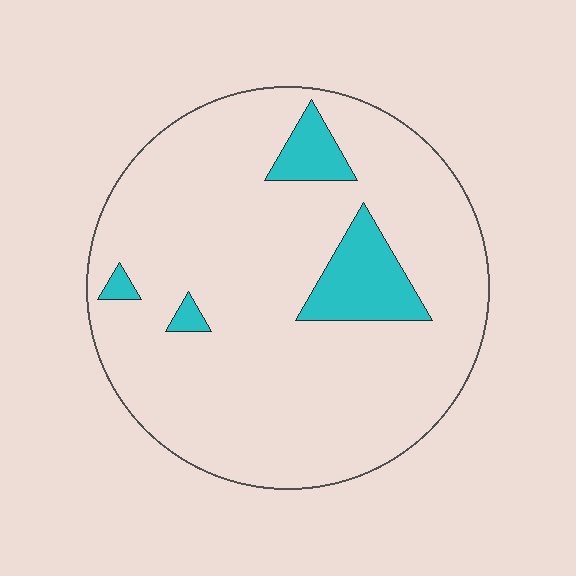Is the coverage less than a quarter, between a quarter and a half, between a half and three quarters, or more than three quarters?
Less than a quarter.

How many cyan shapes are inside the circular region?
4.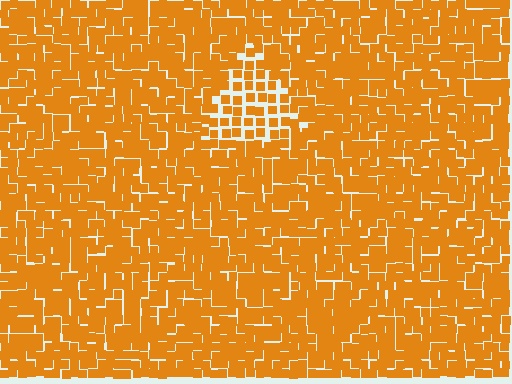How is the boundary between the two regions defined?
The boundary is defined by a change in element density (approximately 1.7x ratio). All elements are the same color, size, and shape.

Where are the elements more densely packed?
The elements are more densely packed outside the triangle boundary.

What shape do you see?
I see a triangle.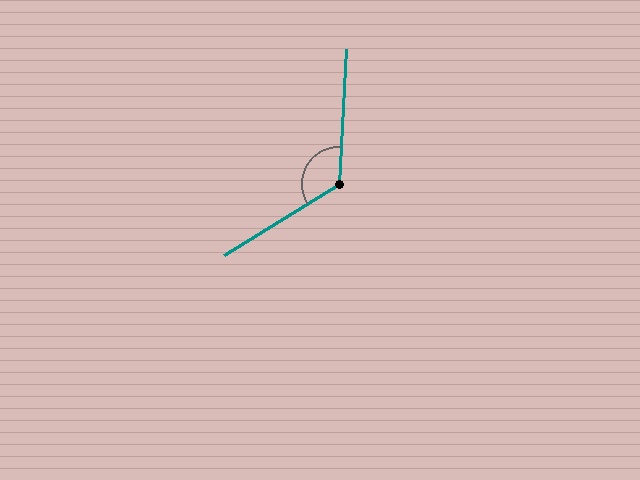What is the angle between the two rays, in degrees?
Approximately 125 degrees.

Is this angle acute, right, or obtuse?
It is obtuse.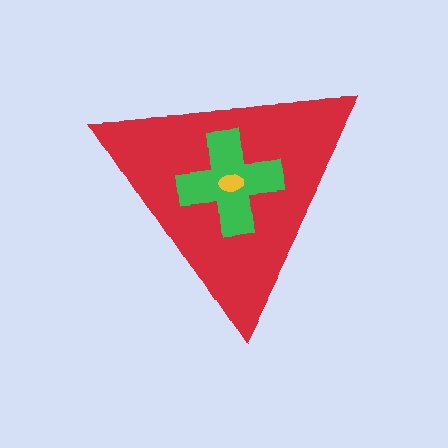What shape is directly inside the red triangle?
The green cross.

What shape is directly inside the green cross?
The yellow ellipse.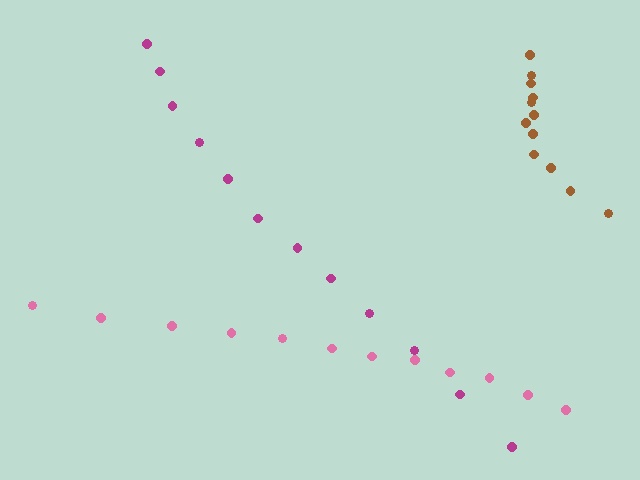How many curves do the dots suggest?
There are 3 distinct paths.